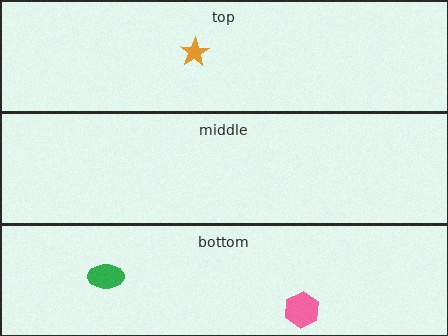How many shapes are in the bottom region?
2.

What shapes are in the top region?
The orange star.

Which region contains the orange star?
The top region.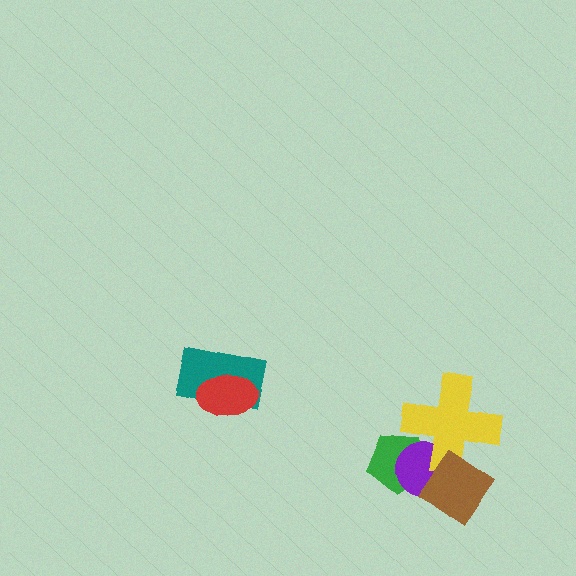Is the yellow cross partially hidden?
Yes, it is partially covered by another shape.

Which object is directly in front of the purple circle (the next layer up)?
The yellow cross is directly in front of the purple circle.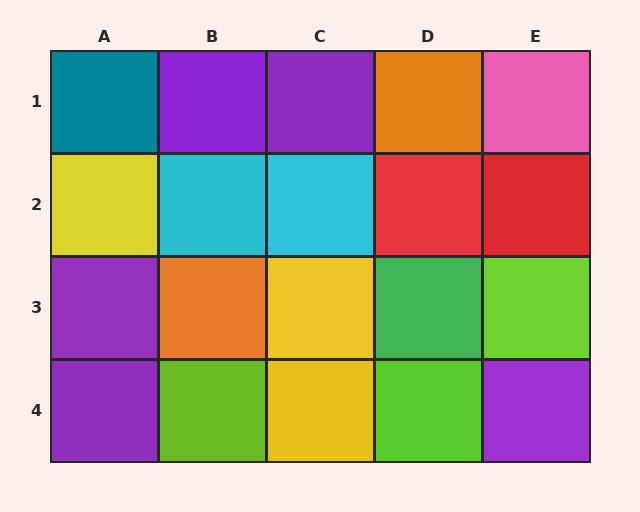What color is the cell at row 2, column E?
Red.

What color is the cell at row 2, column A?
Yellow.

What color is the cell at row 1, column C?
Purple.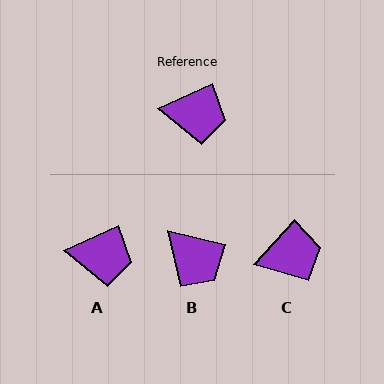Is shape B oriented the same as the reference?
No, it is off by about 37 degrees.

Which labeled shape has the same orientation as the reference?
A.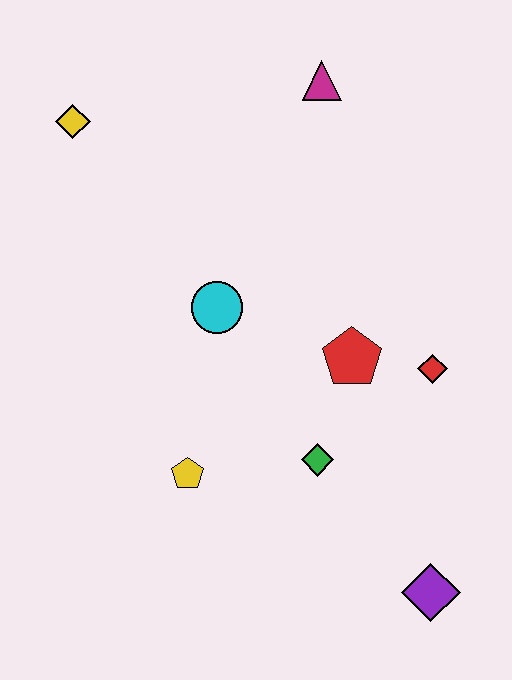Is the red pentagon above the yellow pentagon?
Yes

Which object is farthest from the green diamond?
The yellow diamond is farthest from the green diamond.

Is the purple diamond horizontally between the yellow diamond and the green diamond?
No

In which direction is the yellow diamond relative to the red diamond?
The yellow diamond is to the left of the red diamond.